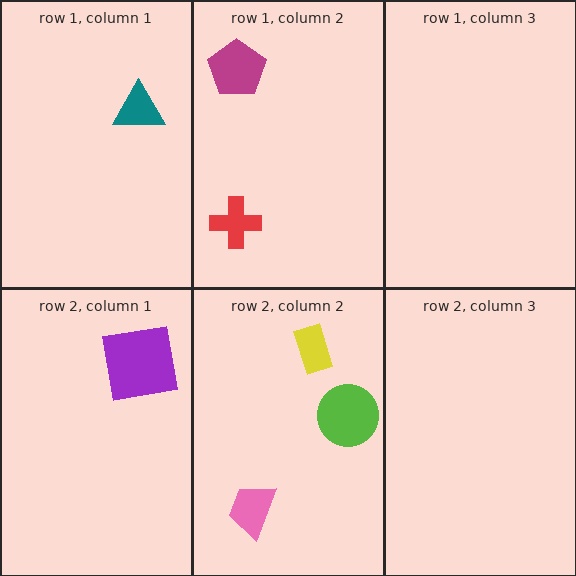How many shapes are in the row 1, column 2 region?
2.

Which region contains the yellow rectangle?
The row 2, column 2 region.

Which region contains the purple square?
The row 2, column 1 region.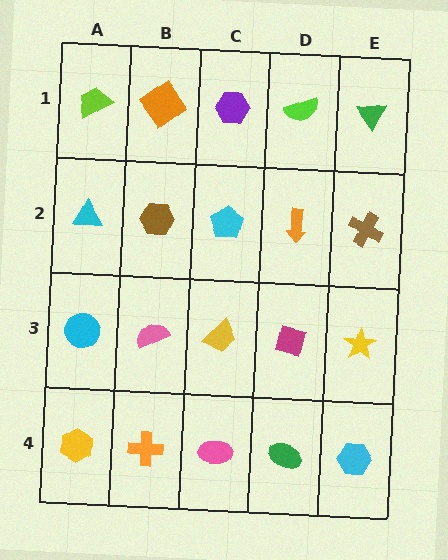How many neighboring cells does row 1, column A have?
2.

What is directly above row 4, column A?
A cyan circle.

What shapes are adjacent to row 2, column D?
A lime semicircle (row 1, column D), a magenta square (row 3, column D), a cyan pentagon (row 2, column C), a brown cross (row 2, column E).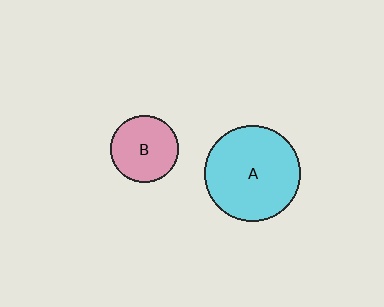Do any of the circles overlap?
No, none of the circles overlap.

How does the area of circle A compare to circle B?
Approximately 2.0 times.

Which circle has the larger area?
Circle A (cyan).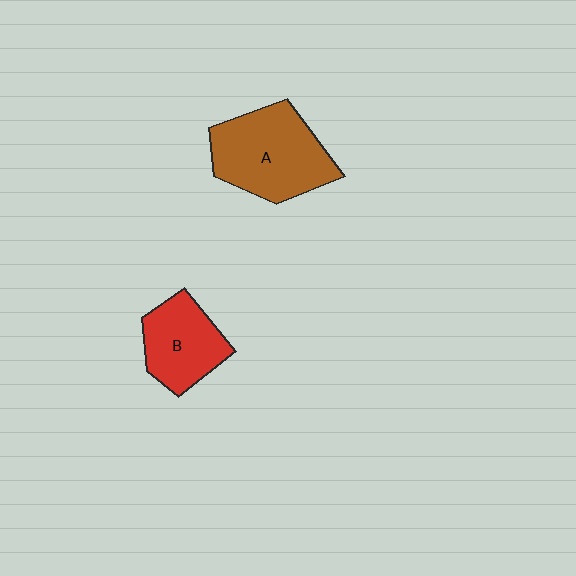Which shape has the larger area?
Shape A (brown).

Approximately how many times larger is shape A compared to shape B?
Approximately 1.5 times.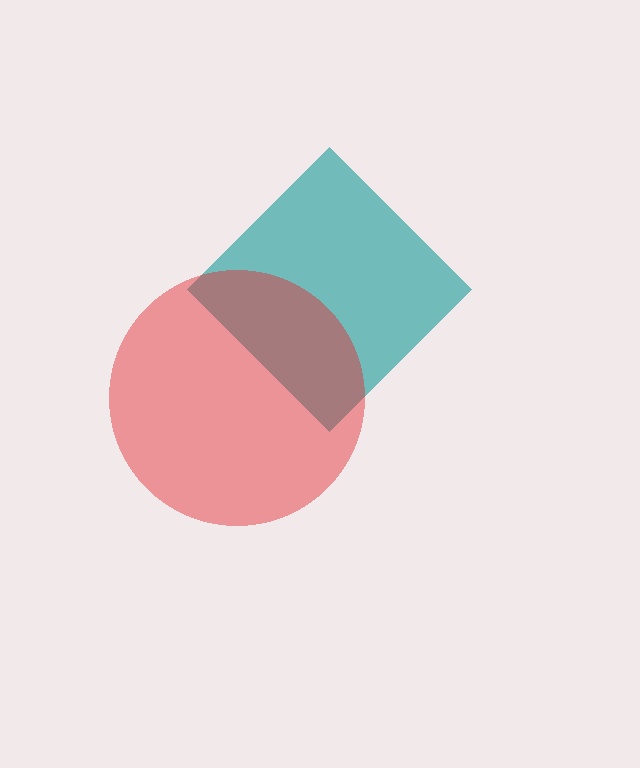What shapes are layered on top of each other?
The layered shapes are: a teal diamond, a red circle.